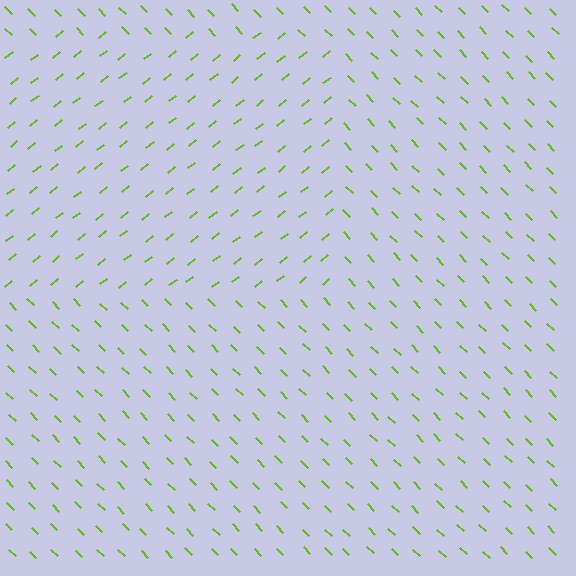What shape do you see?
I see a rectangle.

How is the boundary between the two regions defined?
The boundary is defined purely by a change in line orientation (approximately 84 degrees difference). All lines are the same color and thickness.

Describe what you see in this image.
The image is filled with small lime line segments. A rectangle region in the image has lines oriented differently from the surrounding lines, creating a visible texture boundary.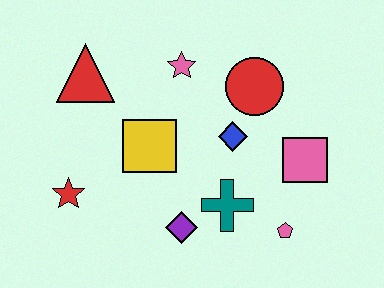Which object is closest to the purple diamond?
The teal cross is closest to the purple diamond.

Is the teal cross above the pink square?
No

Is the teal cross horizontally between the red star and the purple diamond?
No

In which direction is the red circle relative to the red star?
The red circle is to the right of the red star.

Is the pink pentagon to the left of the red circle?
No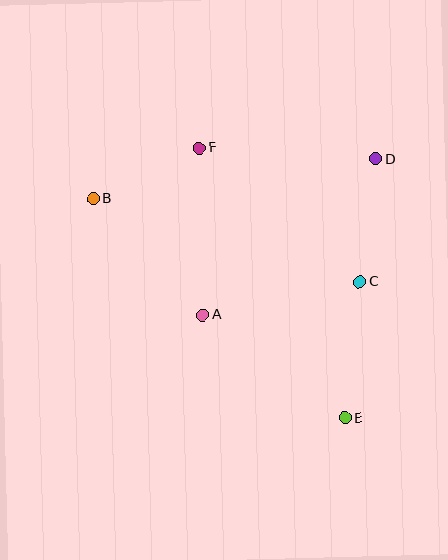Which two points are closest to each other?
Points B and F are closest to each other.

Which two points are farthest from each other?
Points B and E are farthest from each other.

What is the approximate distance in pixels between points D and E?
The distance between D and E is approximately 261 pixels.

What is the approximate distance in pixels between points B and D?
The distance between B and D is approximately 285 pixels.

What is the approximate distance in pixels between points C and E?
The distance between C and E is approximately 137 pixels.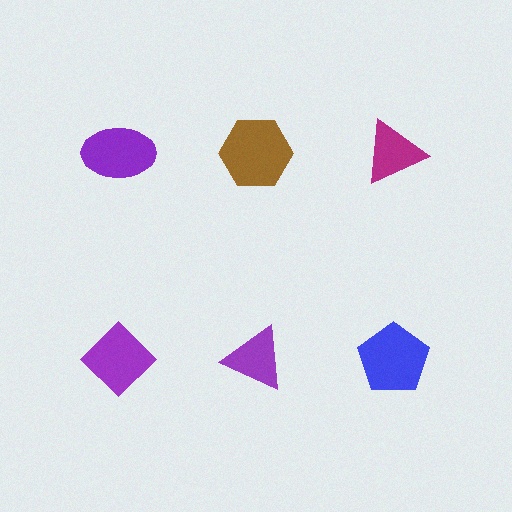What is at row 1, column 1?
A purple ellipse.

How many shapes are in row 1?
3 shapes.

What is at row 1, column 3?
A magenta triangle.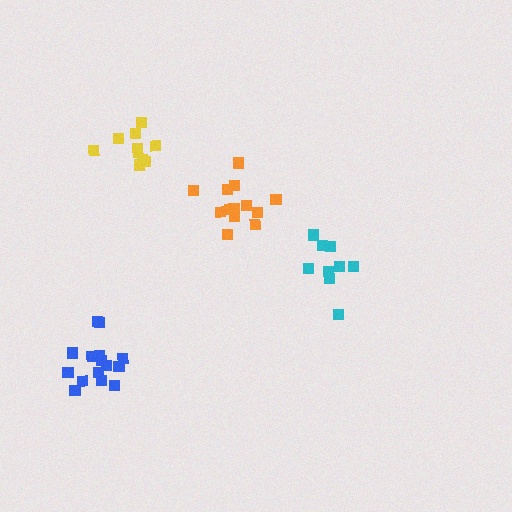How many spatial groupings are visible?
There are 4 spatial groupings.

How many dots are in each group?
Group 1: 9 dots, Group 2: 15 dots, Group 3: 10 dots, Group 4: 13 dots (47 total).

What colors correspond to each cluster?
The clusters are colored: cyan, blue, yellow, orange.